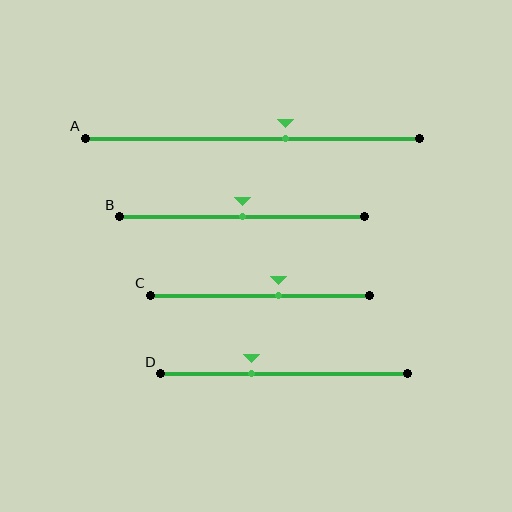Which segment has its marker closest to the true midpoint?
Segment B has its marker closest to the true midpoint.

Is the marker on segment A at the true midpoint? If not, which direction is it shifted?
No, the marker on segment A is shifted to the right by about 10% of the segment length.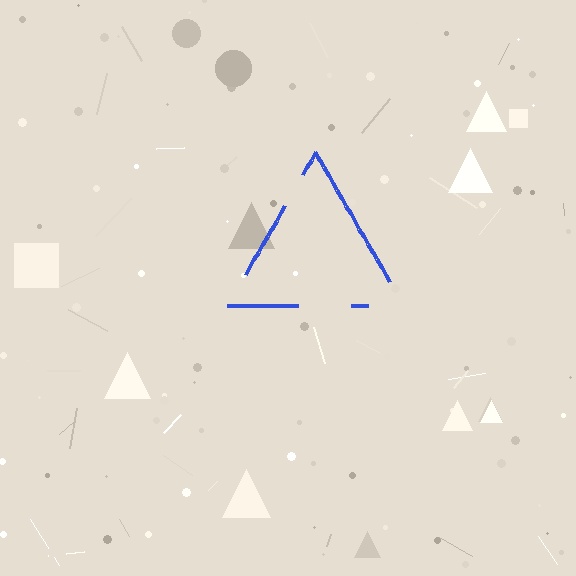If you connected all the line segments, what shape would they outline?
They would outline a triangle.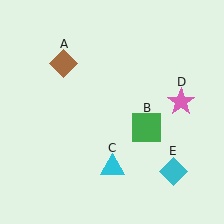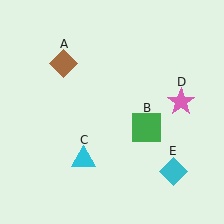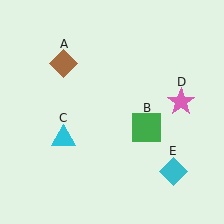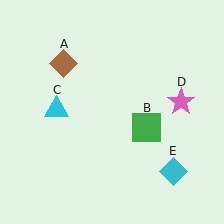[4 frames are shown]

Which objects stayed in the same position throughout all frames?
Brown diamond (object A) and green square (object B) and pink star (object D) and cyan diamond (object E) remained stationary.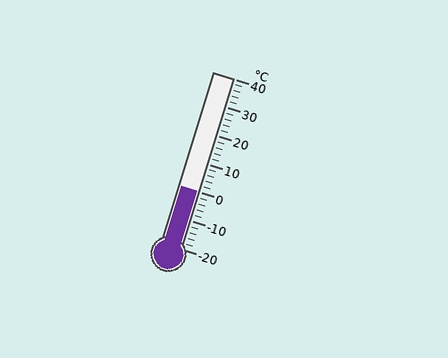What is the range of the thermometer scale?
The thermometer scale ranges from -20°C to 40°C.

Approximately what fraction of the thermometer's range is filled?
The thermometer is filled to approximately 35% of its range.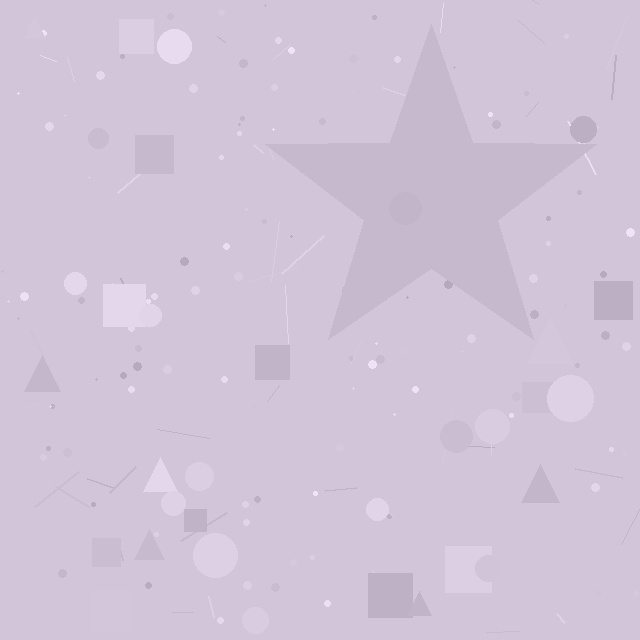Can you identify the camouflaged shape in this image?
The camouflaged shape is a star.